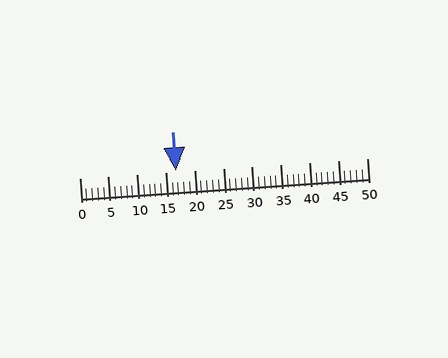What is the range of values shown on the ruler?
The ruler shows values from 0 to 50.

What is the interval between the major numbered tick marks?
The major tick marks are spaced 5 units apart.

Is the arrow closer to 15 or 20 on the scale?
The arrow is closer to 15.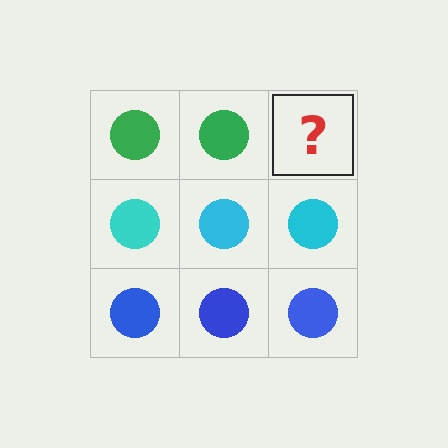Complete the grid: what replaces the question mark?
The question mark should be replaced with a green circle.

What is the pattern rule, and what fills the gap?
The rule is that each row has a consistent color. The gap should be filled with a green circle.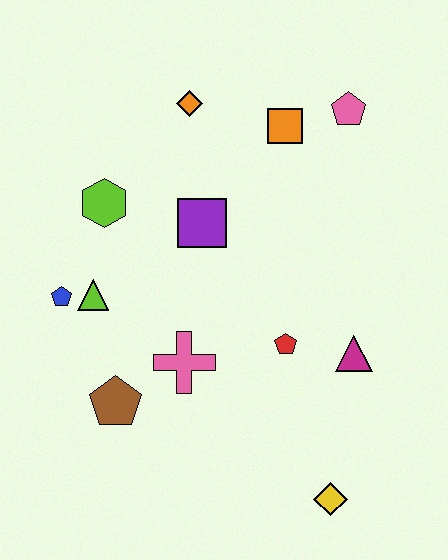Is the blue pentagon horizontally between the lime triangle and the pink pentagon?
No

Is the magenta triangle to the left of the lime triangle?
No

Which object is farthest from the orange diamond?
The yellow diamond is farthest from the orange diamond.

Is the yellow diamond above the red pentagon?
No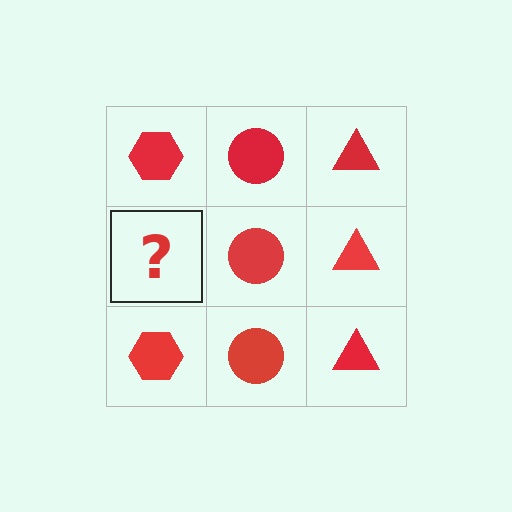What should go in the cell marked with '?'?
The missing cell should contain a red hexagon.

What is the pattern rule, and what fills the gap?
The rule is that each column has a consistent shape. The gap should be filled with a red hexagon.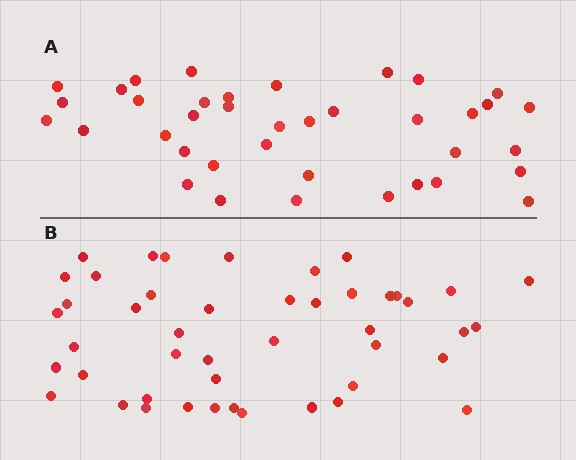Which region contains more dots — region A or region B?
Region B (the bottom region) has more dots.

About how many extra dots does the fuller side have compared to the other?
Region B has roughly 8 or so more dots than region A.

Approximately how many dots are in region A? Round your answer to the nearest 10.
About 40 dots. (The exact count is 38, which rounds to 40.)